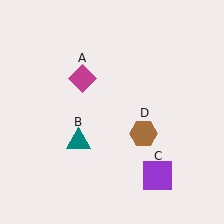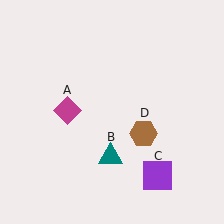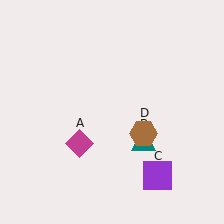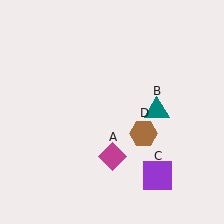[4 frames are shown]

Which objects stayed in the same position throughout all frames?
Purple square (object C) and brown hexagon (object D) remained stationary.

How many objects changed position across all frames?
2 objects changed position: magenta diamond (object A), teal triangle (object B).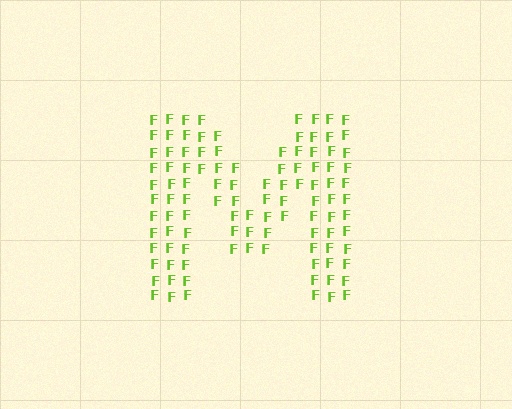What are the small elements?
The small elements are letter F's.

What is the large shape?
The large shape is the letter M.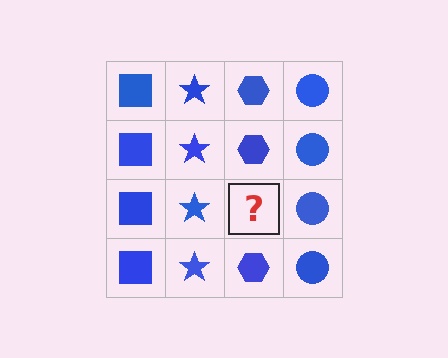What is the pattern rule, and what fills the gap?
The rule is that each column has a consistent shape. The gap should be filled with a blue hexagon.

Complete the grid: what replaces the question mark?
The question mark should be replaced with a blue hexagon.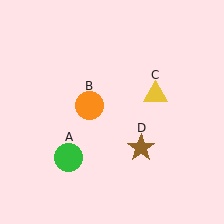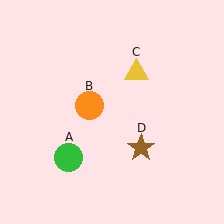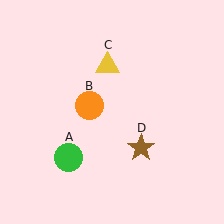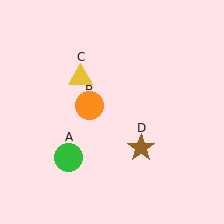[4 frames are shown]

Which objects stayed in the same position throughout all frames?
Green circle (object A) and orange circle (object B) and brown star (object D) remained stationary.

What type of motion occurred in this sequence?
The yellow triangle (object C) rotated counterclockwise around the center of the scene.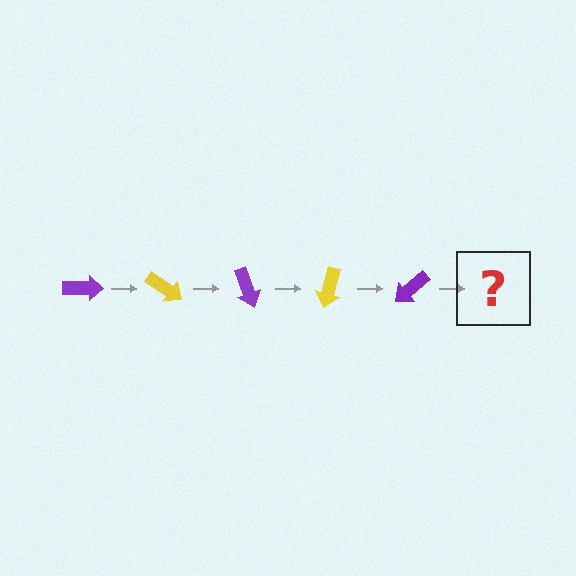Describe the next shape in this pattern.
It should be a yellow arrow, rotated 175 degrees from the start.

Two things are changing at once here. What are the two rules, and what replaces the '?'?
The two rules are that it rotates 35 degrees each step and the color cycles through purple and yellow. The '?' should be a yellow arrow, rotated 175 degrees from the start.